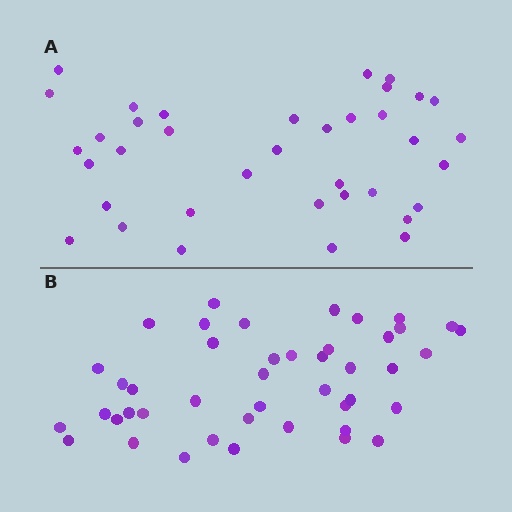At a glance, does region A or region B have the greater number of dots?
Region B (the bottom region) has more dots.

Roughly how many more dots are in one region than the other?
Region B has roughly 8 or so more dots than region A.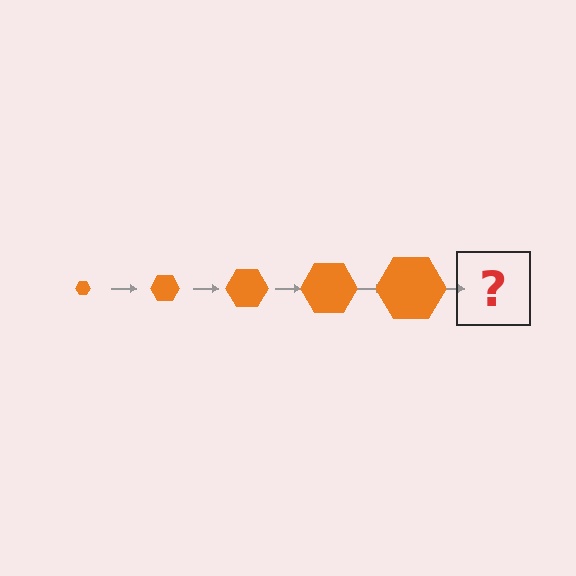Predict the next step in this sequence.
The next step is an orange hexagon, larger than the previous one.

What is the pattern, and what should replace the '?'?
The pattern is that the hexagon gets progressively larger each step. The '?' should be an orange hexagon, larger than the previous one.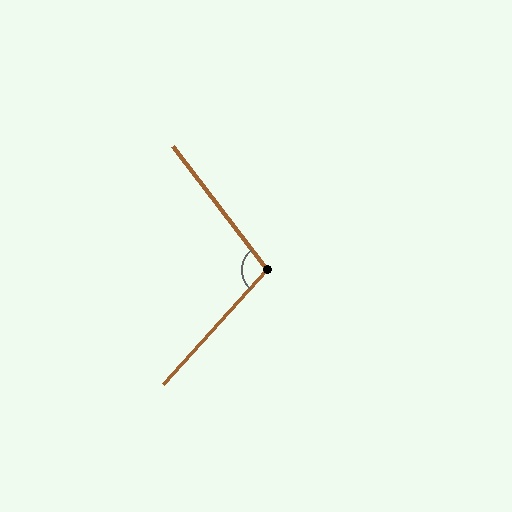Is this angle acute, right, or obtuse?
It is obtuse.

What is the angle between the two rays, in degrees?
Approximately 100 degrees.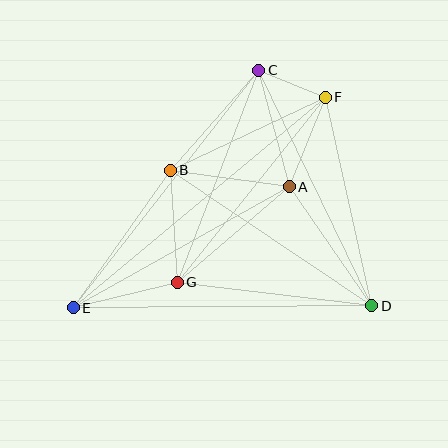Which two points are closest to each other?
Points C and F are closest to each other.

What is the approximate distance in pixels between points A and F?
The distance between A and F is approximately 96 pixels.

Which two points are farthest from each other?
Points E and F are farthest from each other.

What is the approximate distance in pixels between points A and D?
The distance between A and D is approximately 145 pixels.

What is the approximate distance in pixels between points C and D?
The distance between C and D is approximately 261 pixels.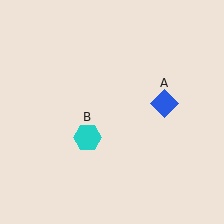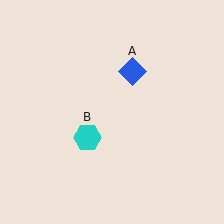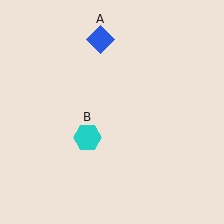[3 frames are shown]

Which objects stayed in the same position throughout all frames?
Cyan hexagon (object B) remained stationary.